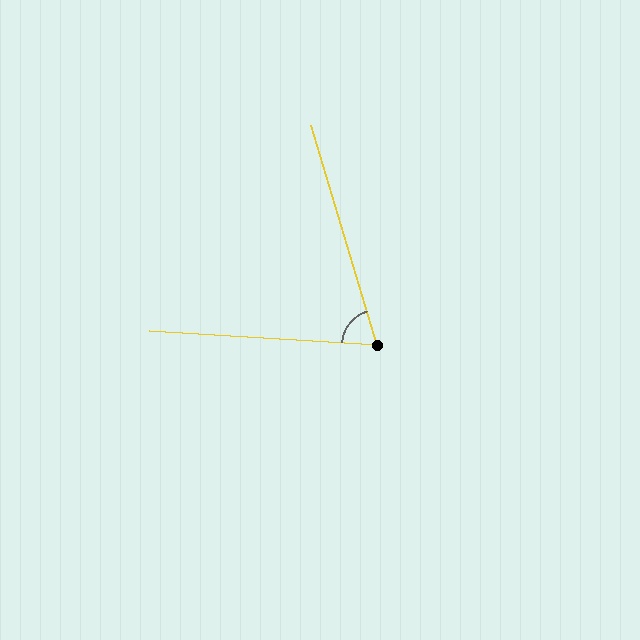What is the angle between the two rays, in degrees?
Approximately 70 degrees.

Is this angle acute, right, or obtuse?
It is acute.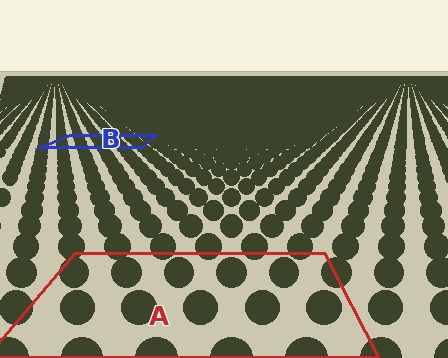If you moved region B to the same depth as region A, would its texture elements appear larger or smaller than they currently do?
They would appear larger. At a closer depth, the same texture elements are projected at a bigger on-screen size.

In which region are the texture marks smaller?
The texture marks are smaller in region B, because it is farther away.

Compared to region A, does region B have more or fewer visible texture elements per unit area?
Region B has more texture elements per unit area — they are packed more densely because it is farther away.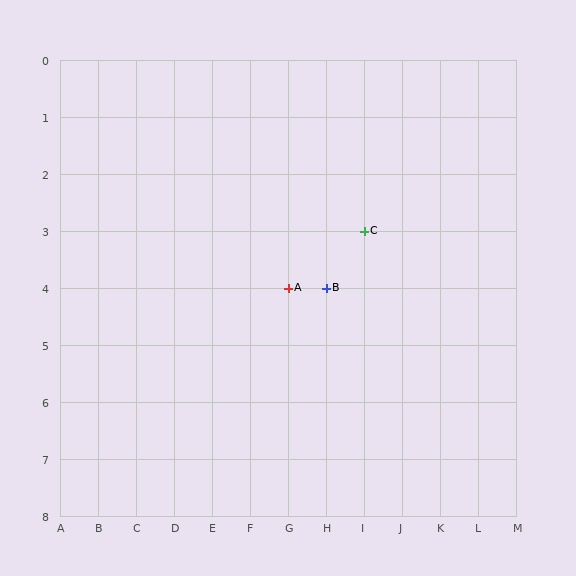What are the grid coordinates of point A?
Point A is at grid coordinates (G, 4).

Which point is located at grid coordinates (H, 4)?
Point B is at (H, 4).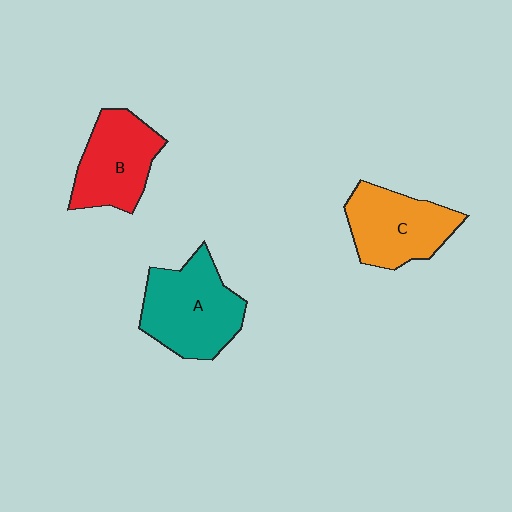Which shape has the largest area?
Shape A (teal).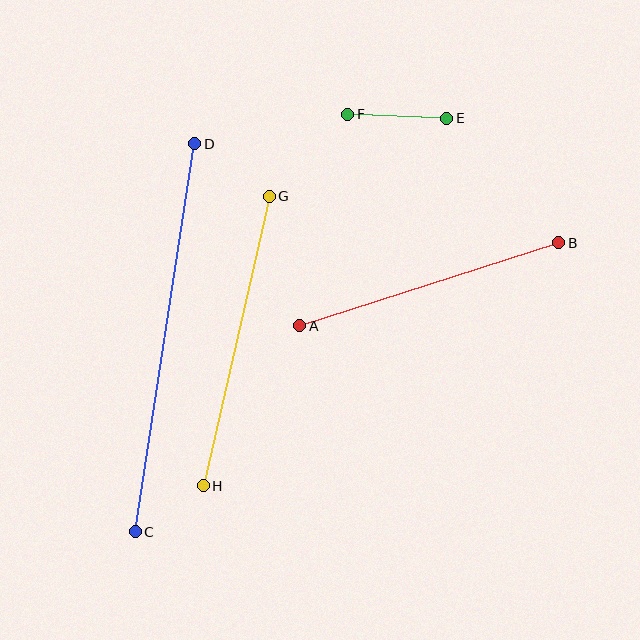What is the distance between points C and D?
The distance is approximately 393 pixels.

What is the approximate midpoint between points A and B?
The midpoint is at approximately (429, 284) pixels.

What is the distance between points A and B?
The distance is approximately 272 pixels.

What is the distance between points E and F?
The distance is approximately 99 pixels.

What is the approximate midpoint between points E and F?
The midpoint is at approximately (397, 116) pixels.